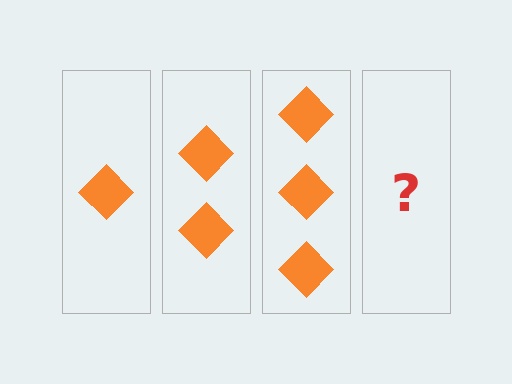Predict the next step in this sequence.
The next step is 4 diamonds.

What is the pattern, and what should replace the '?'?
The pattern is that each step adds one more diamond. The '?' should be 4 diamonds.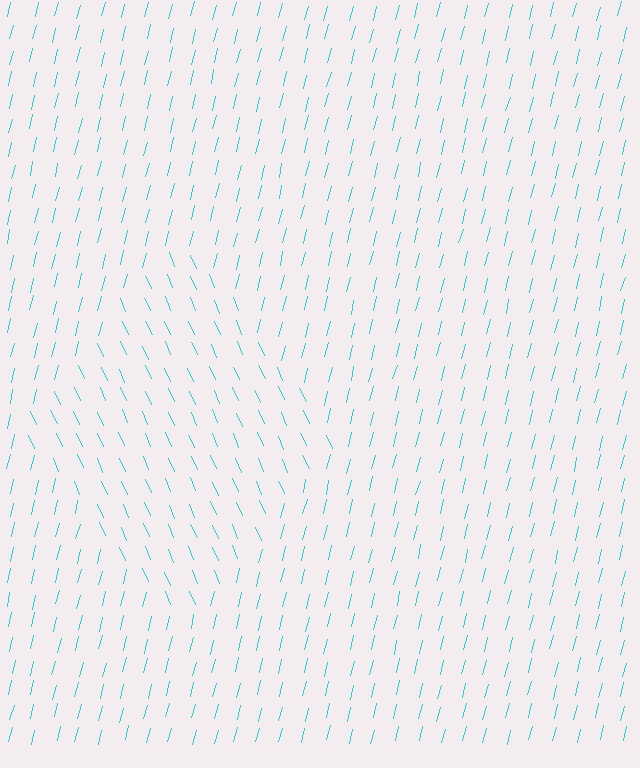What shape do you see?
I see a diamond.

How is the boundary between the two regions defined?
The boundary is defined purely by a change in line orientation (approximately 38 degrees difference). All lines are the same color and thickness.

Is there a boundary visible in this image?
Yes, there is a texture boundary formed by a change in line orientation.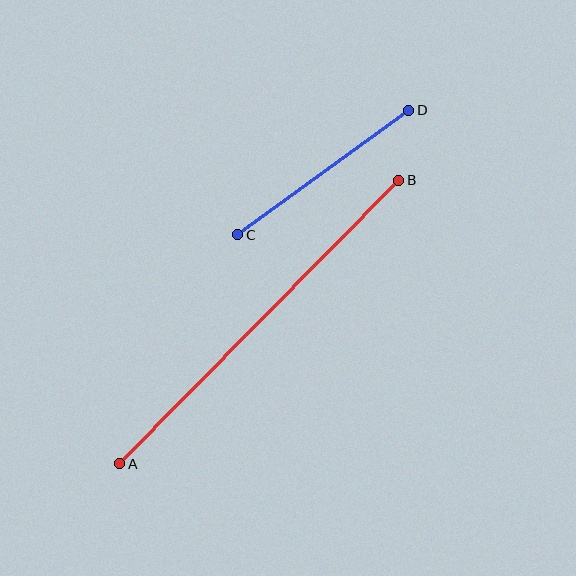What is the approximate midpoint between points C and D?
The midpoint is at approximately (323, 173) pixels.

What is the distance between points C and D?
The distance is approximately 211 pixels.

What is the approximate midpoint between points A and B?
The midpoint is at approximately (259, 322) pixels.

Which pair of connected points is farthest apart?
Points A and B are farthest apart.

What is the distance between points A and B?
The distance is approximately 398 pixels.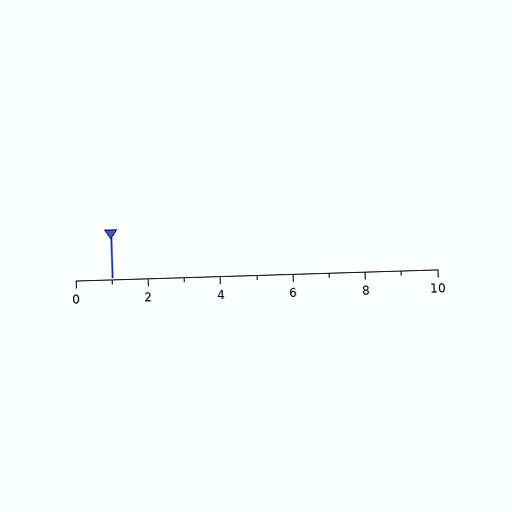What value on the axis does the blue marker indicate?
The marker indicates approximately 1.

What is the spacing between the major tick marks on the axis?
The major ticks are spaced 2 apart.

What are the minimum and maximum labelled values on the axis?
The axis runs from 0 to 10.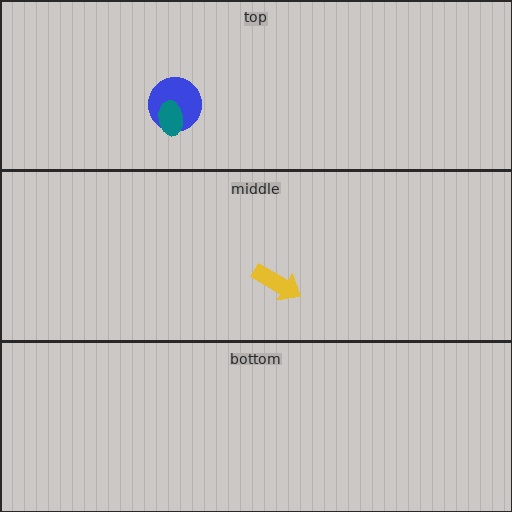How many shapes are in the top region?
2.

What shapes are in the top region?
The blue circle, the teal ellipse.